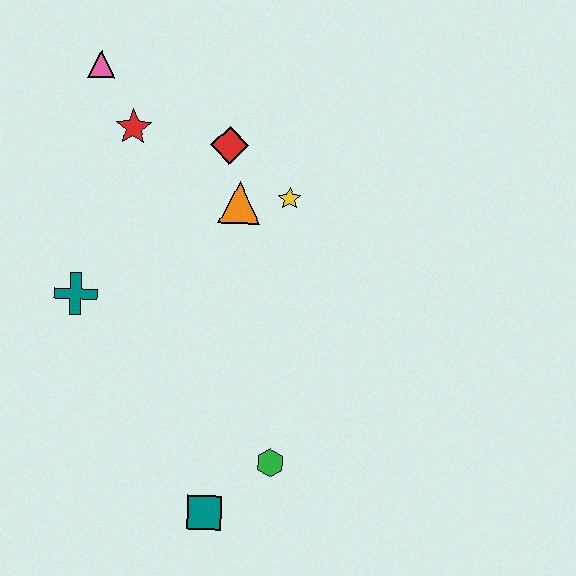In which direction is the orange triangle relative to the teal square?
The orange triangle is above the teal square.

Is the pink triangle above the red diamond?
Yes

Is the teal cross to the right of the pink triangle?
No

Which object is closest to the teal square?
The green hexagon is closest to the teal square.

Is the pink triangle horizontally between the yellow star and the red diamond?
No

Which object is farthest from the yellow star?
The teal square is farthest from the yellow star.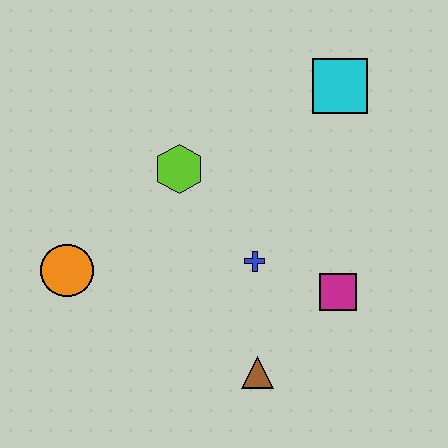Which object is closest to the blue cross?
The magenta square is closest to the blue cross.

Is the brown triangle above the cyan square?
No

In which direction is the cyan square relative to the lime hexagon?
The cyan square is to the right of the lime hexagon.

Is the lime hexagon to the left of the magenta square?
Yes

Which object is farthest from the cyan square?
The orange circle is farthest from the cyan square.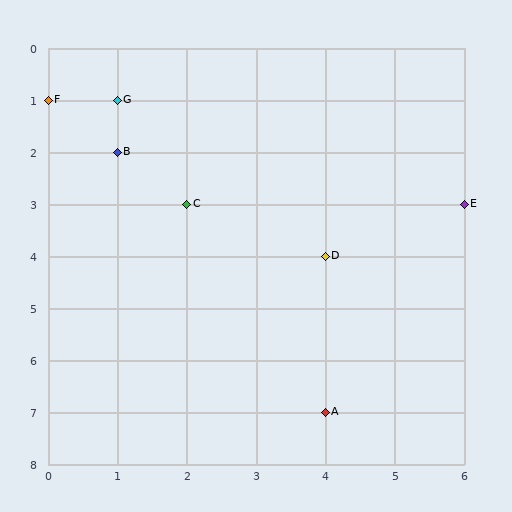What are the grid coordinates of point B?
Point B is at grid coordinates (1, 2).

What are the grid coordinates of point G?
Point G is at grid coordinates (1, 1).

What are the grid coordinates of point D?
Point D is at grid coordinates (4, 4).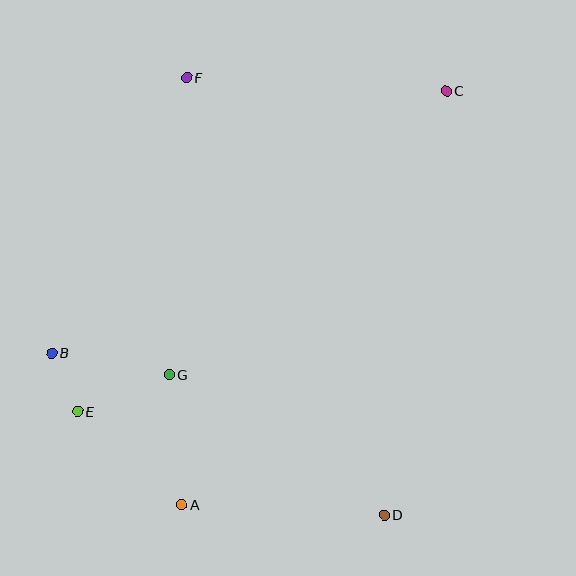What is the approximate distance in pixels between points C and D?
The distance between C and D is approximately 429 pixels.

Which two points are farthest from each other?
Points A and C are farthest from each other.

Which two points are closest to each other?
Points B and E are closest to each other.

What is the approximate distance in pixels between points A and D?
The distance between A and D is approximately 202 pixels.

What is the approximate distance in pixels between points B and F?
The distance between B and F is approximately 307 pixels.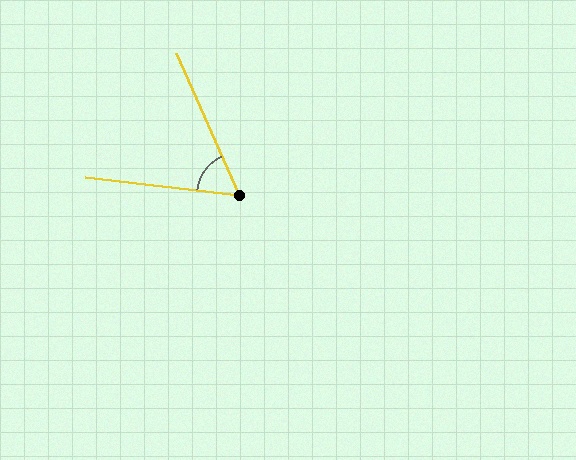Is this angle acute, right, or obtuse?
It is acute.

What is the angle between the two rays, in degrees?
Approximately 60 degrees.